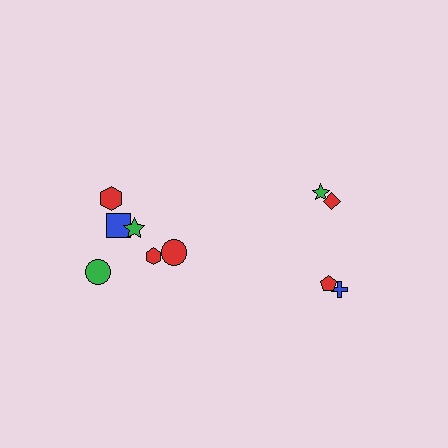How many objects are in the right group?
There are 4 objects.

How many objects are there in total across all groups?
There are 10 objects.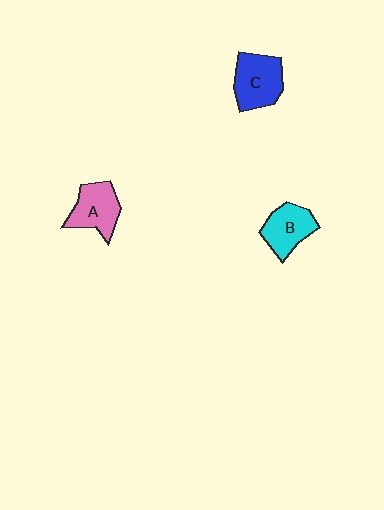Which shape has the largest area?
Shape C (blue).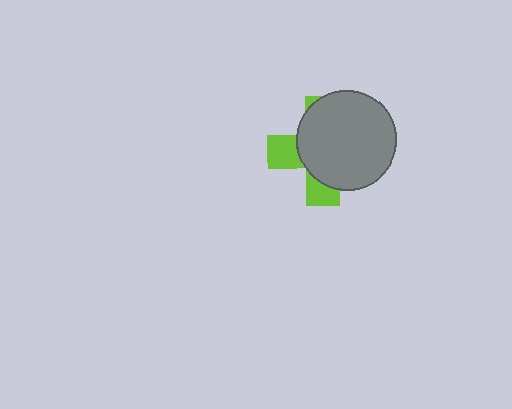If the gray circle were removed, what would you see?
You would see the complete lime cross.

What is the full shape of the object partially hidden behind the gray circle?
The partially hidden object is a lime cross.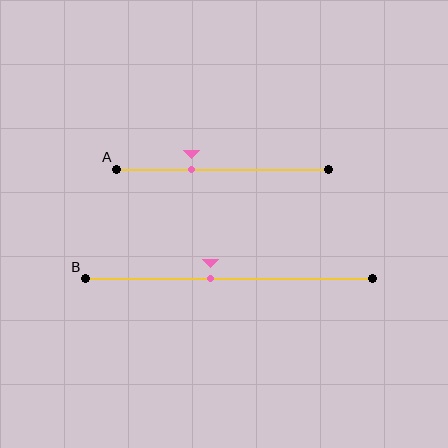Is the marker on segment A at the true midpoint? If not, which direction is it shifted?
No, the marker on segment A is shifted to the left by about 15% of the segment length.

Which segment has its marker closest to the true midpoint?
Segment B has its marker closest to the true midpoint.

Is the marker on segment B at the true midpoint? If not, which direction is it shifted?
No, the marker on segment B is shifted to the left by about 7% of the segment length.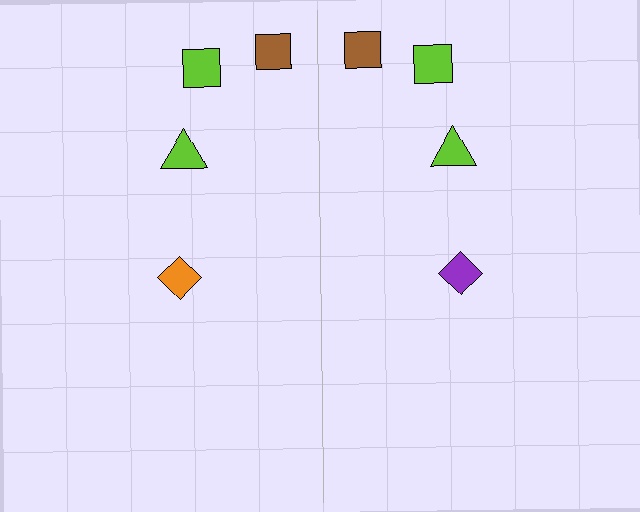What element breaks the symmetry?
The purple diamond on the right side breaks the symmetry — its mirror counterpart is orange.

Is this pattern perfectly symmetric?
No, the pattern is not perfectly symmetric. The purple diamond on the right side breaks the symmetry — its mirror counterpart is orange.